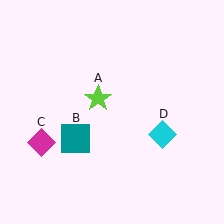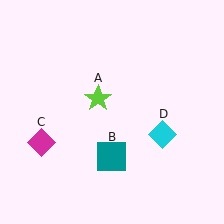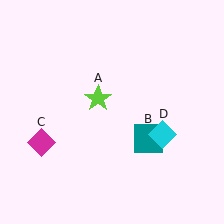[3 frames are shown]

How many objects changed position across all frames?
1 object changed position: teal square (object B).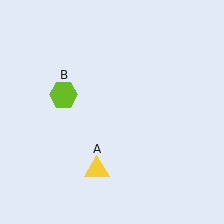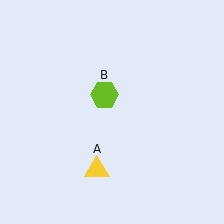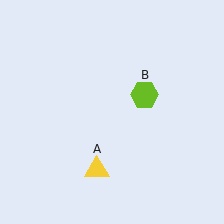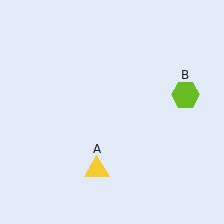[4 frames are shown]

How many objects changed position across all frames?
1 object changed position: lime hexagon (object B).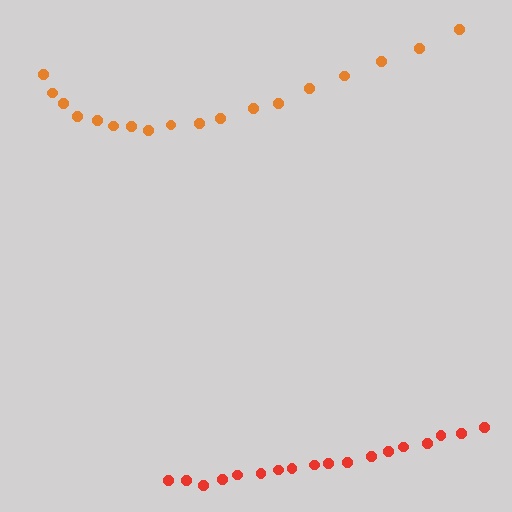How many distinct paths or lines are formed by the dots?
There are 2 distinct paths.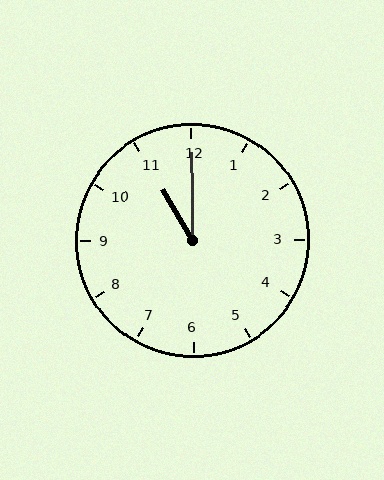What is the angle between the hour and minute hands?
Approximately 30 degrees.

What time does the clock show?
11:00.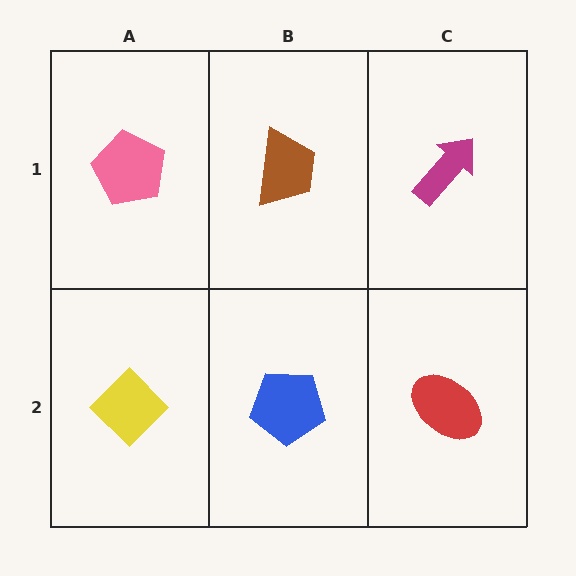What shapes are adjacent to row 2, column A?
A pink pentagon (row 1, column A), a blue pentagon (row 2, column B).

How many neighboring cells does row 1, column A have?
2.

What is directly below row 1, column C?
A red ellipse.